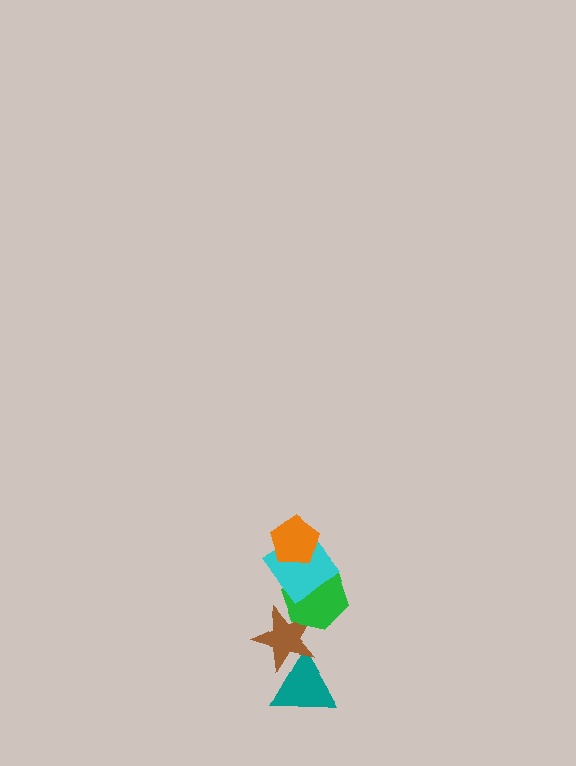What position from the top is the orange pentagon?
The orange pentagon is 1st from the top.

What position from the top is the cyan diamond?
The cyan diamond is 2nd from the top.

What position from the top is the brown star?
The brown star is 4th from the top.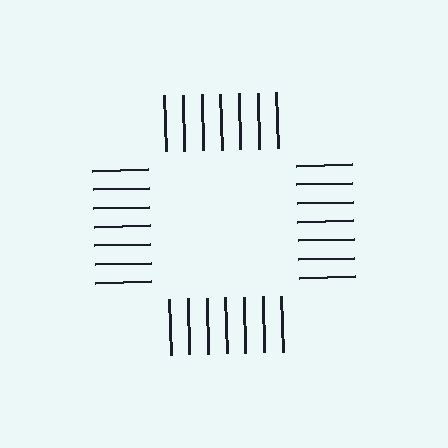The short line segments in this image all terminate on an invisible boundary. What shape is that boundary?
An illusory square — the line segments terminate on its edges but no continuous stroke is drawn.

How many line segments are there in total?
28 — 7 along each of the 4 edges.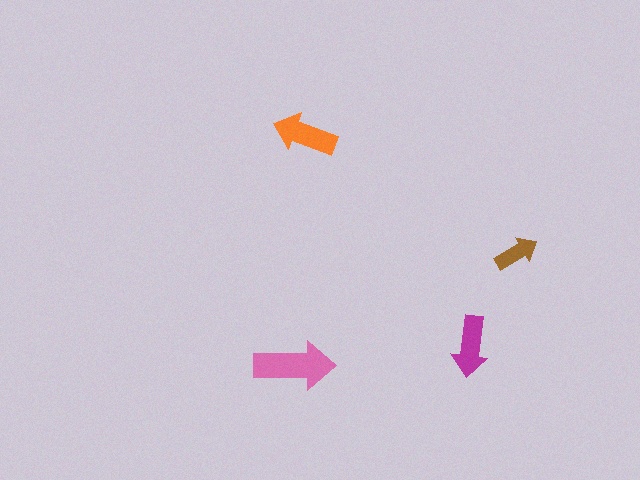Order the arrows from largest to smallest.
the pink one, the orange one, the magenta one, the brown one.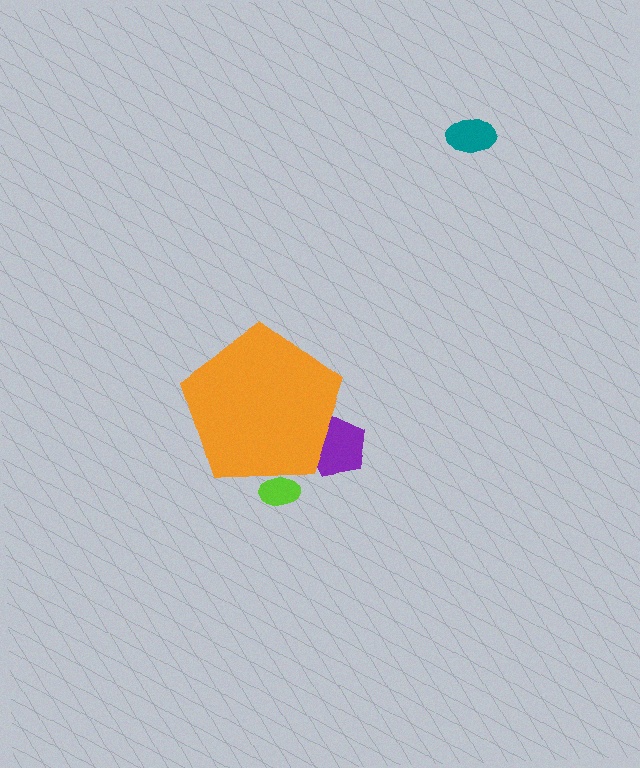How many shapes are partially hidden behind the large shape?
3 shapes are partially hidden.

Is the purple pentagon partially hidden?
Yes, the purple pentagon is partially hidden behind the orange pentagon.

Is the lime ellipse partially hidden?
Yes, the lime ellipse is partially hidden behind the orange pentagon.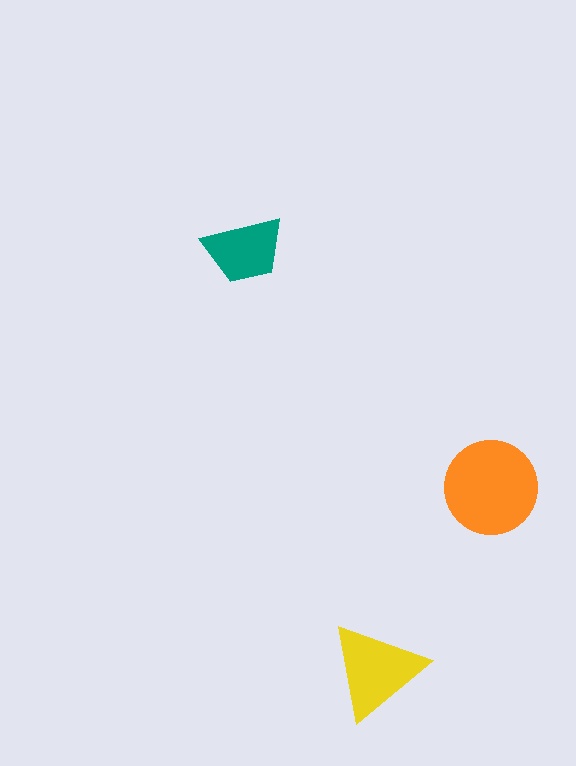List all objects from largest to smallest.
The orange circle, the yellow triangle, the teal trapezoid.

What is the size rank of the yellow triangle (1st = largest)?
2nd.